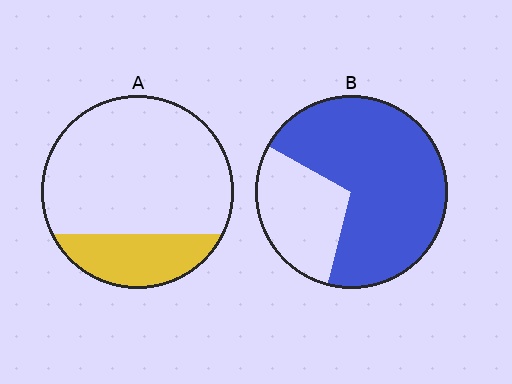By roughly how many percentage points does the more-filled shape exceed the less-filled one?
By roughly 50 percentage points (B over A).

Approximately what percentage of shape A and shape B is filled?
A is approximately 25% and B is approximately 70%.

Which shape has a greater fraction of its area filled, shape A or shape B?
Shape B.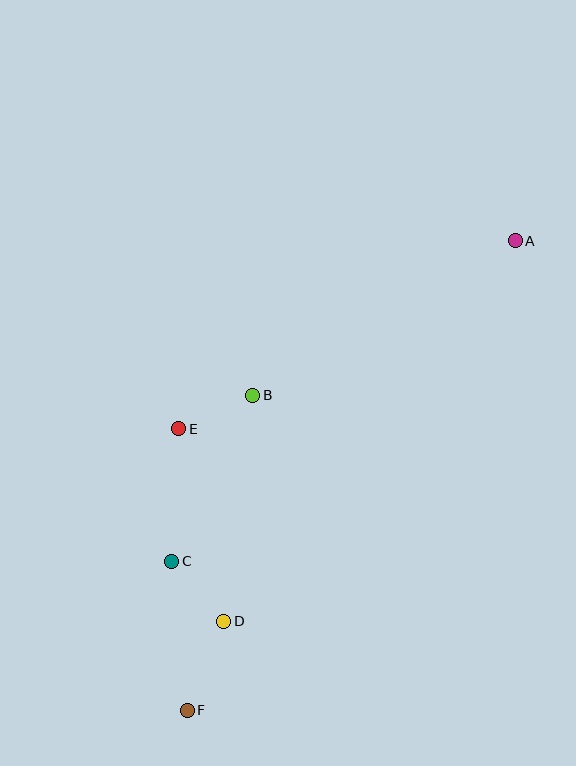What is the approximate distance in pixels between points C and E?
The distance between C and E is approximately 133 pixels.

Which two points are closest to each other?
Points C and D are closest to each other.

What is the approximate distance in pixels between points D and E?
The distance between D and E is approximately 198 pixels.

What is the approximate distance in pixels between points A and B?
The distance between A and B is approximately 305 pixels.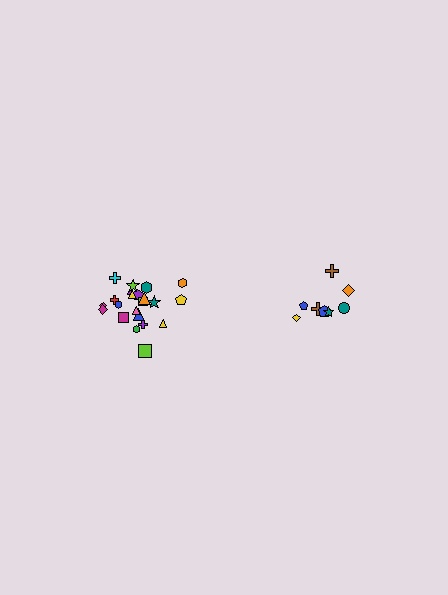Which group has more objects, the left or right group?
The left group.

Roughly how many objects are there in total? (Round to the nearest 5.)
Roughly 30 objects in total.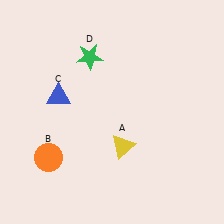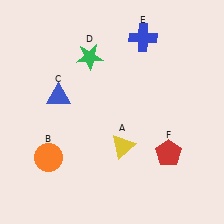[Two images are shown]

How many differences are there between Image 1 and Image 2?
There are 2 differences between the two images.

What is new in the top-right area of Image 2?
A blue cross (E) was added in the top-right area of Image 2.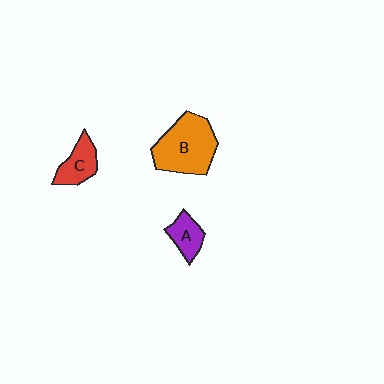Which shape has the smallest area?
Shape A (purple).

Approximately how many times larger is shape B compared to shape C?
Approximately 2.1 times.